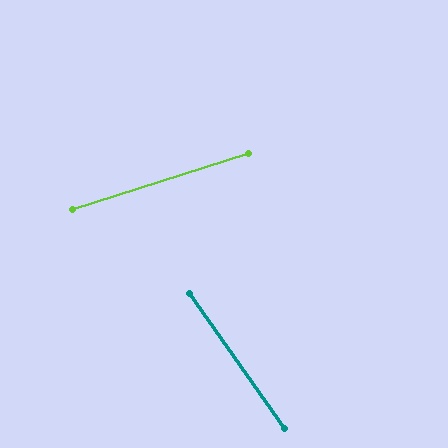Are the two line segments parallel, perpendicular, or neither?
Neither parallel nor perpendicular — they differ by about 72°.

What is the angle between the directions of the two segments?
Approximately 72 degrees.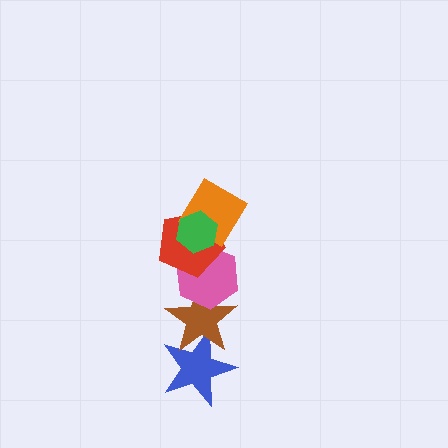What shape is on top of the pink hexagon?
The red pentagon is on top of the pink hexagon.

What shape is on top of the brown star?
The pink hexagon is on top of the brown star.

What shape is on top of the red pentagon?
The orange diamond is on top of the red pentagon.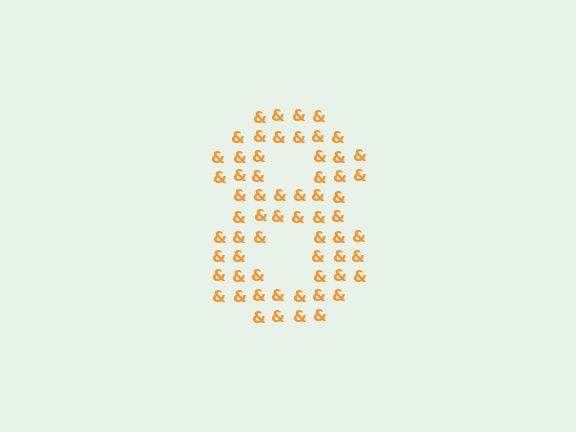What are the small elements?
The small elements are ampersands.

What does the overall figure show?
The overall figure shows the digit 8.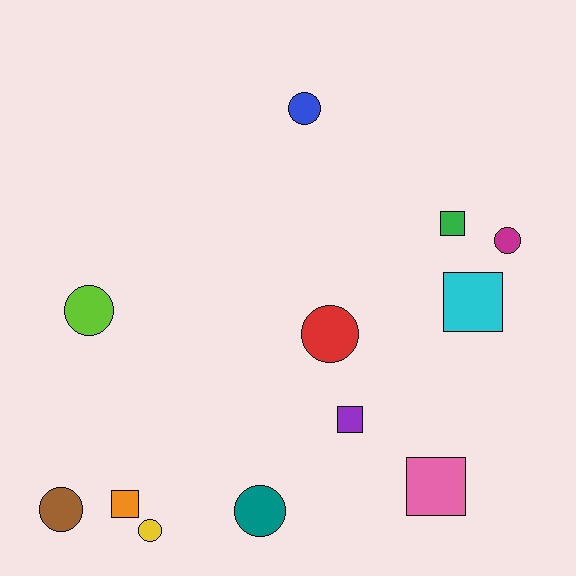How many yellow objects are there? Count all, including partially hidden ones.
There is 1 yellow object.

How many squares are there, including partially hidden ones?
There are 5 squares.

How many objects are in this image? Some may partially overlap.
There are 12 objects.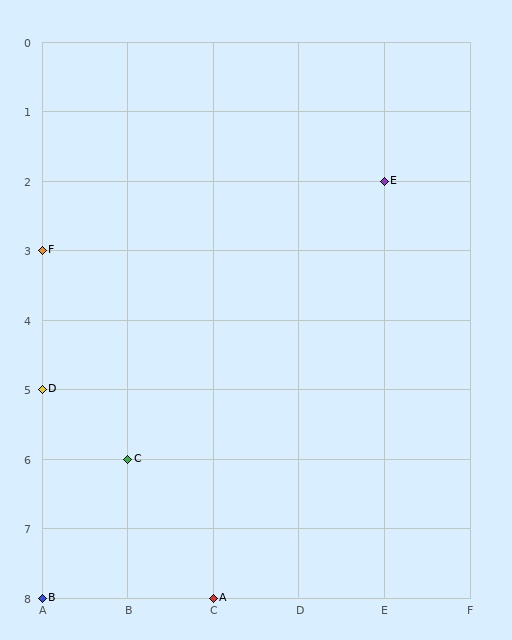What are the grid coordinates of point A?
Point A is at grid coordinates (C, 8).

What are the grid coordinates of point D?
Point D is at grid coordinates (A, 5).